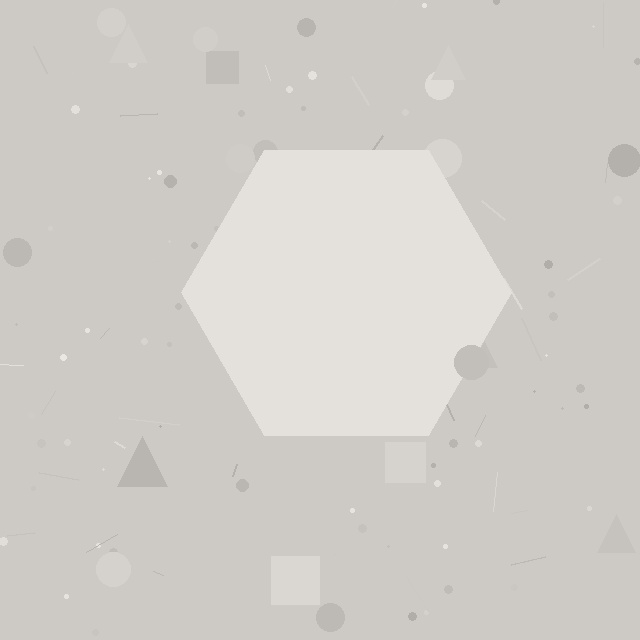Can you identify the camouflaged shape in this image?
The camouflaged shape is a hexagon.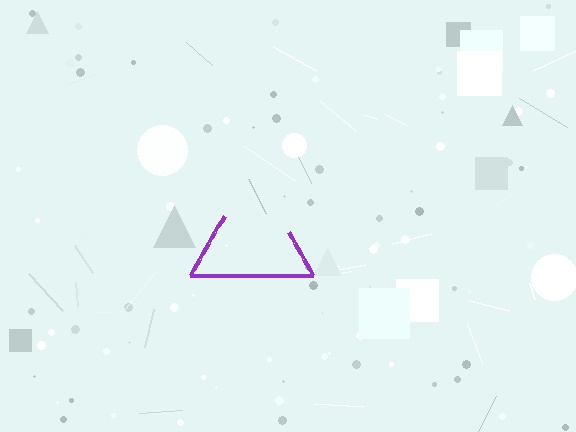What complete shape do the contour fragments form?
The contour fragments form a triangle.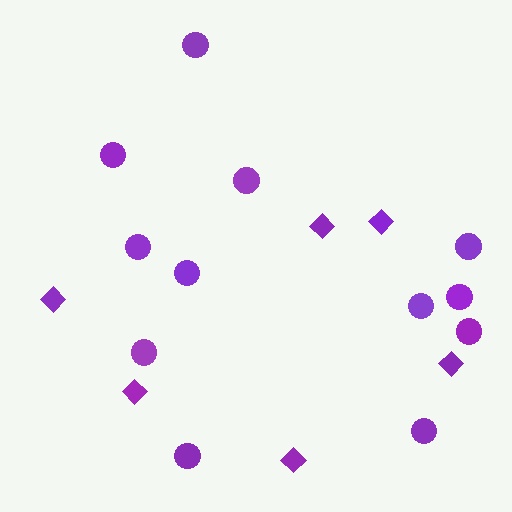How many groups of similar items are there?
There are 2 groups: one group of circles (12) and one group of diamonds (6).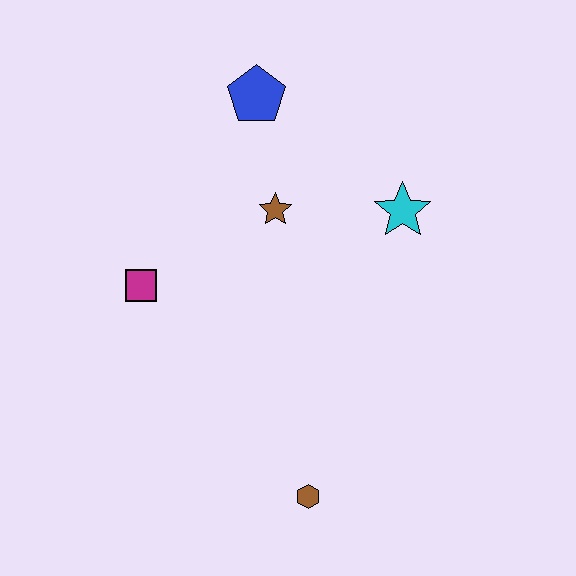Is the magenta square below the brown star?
Yes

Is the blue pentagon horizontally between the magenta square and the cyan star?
Yes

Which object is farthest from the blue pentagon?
The brown hexagon is farthest from the blue pentagon.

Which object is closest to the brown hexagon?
The magenta square is closest to the brown hexagon.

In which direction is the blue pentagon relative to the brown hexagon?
The blue pentagon is above the brown hexagon.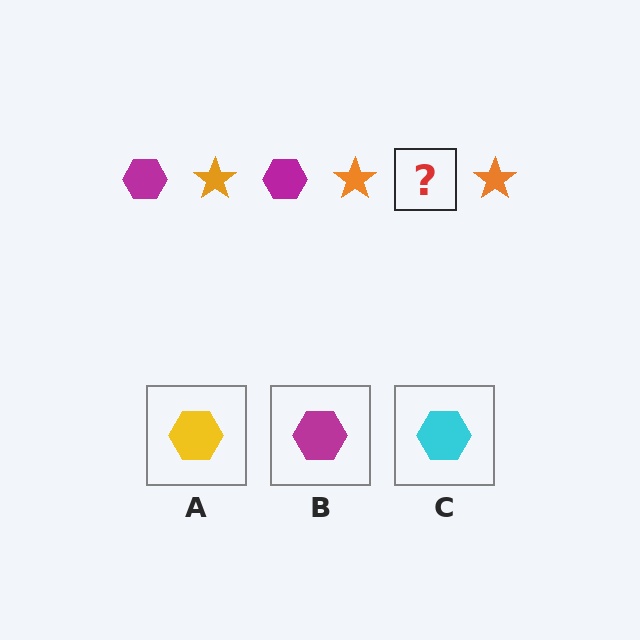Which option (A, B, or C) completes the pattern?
B.